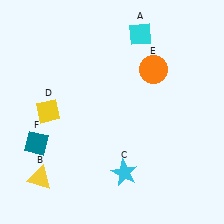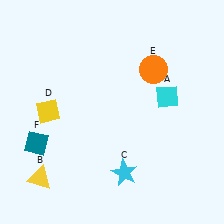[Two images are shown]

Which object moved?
The cyan diamond (A) moved down.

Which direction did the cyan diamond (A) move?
The cyan diamond (A) moved down.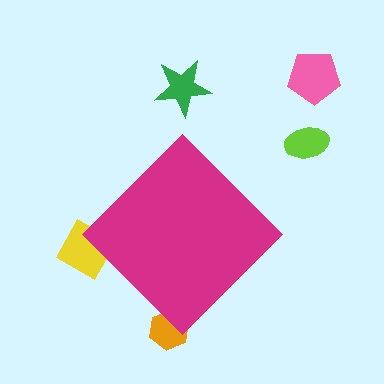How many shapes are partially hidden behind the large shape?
2 shapes are partially hidden.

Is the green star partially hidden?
No, the green star is fully visible.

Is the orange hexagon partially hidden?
Yes, the orange hexagon is partially hidden behind the magenta diamond.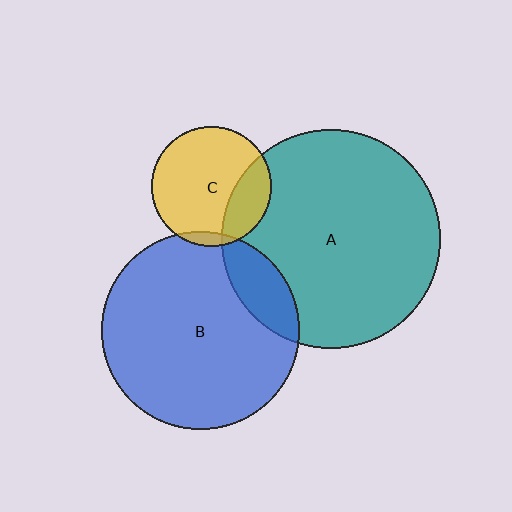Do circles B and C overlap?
Yes.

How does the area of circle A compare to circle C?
Approximately 3.3 times.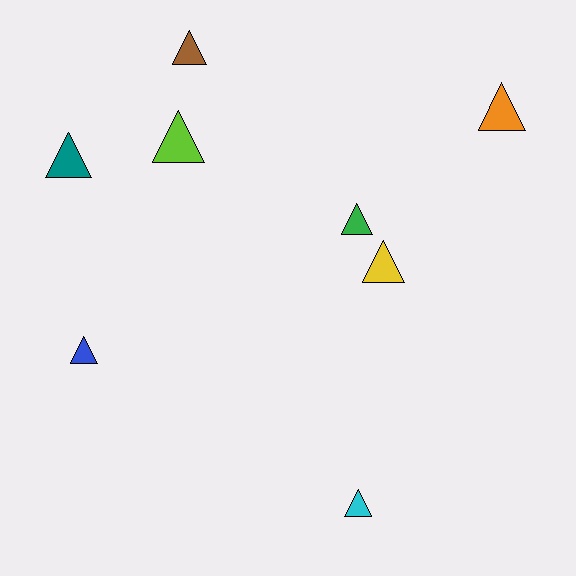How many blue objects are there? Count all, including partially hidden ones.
There is 1 blue object.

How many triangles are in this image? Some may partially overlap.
There are 8 triangles.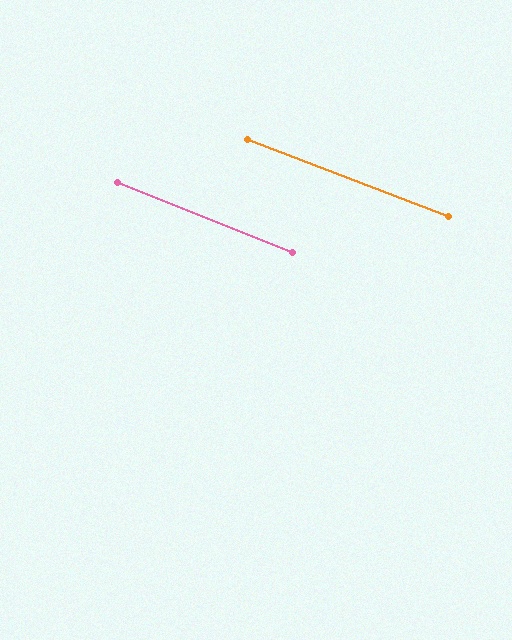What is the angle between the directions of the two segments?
Approximately 1 degree.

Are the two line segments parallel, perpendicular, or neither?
Parallel — their directions differ by only 0.8°.